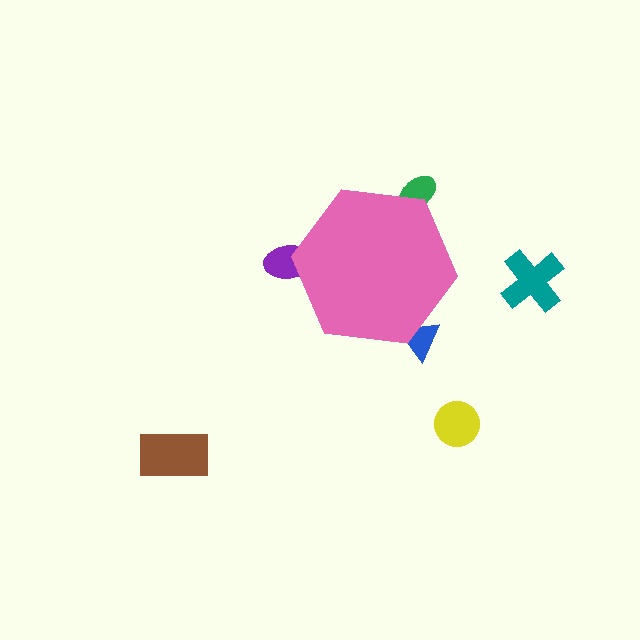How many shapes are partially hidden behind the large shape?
3 shapes are partially hidden.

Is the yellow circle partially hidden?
No, the yellow circle is fully visible.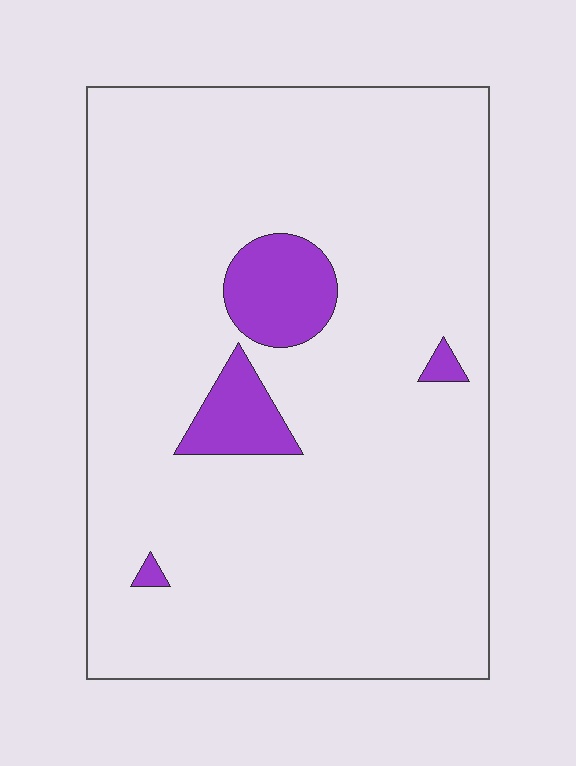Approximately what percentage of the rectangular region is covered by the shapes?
Approximately 10%.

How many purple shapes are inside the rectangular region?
4.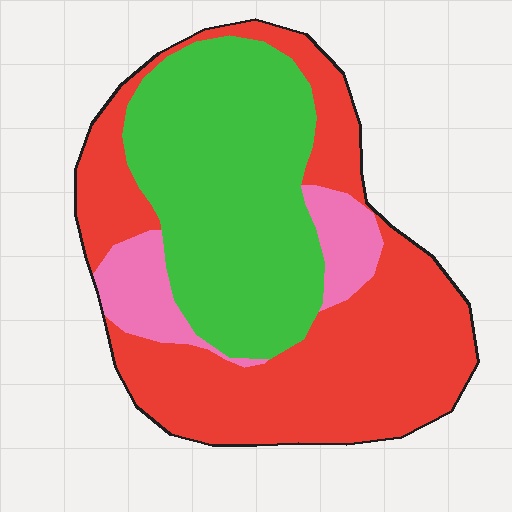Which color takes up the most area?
Red, at roughly 50%.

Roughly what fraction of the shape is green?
Green covers 40% of the shape.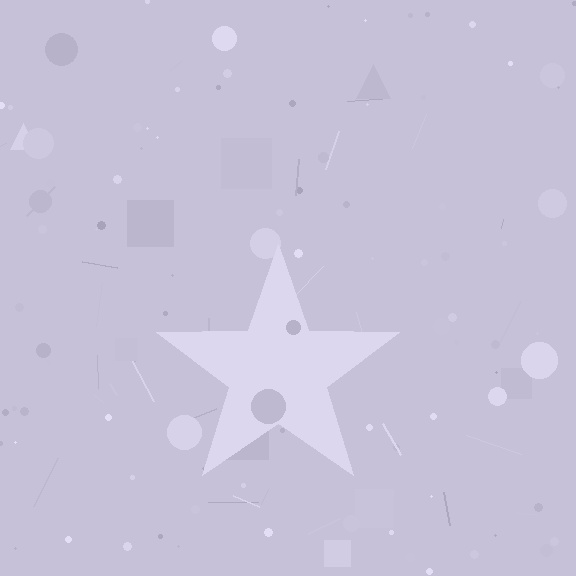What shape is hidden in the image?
A star is hidden in the image.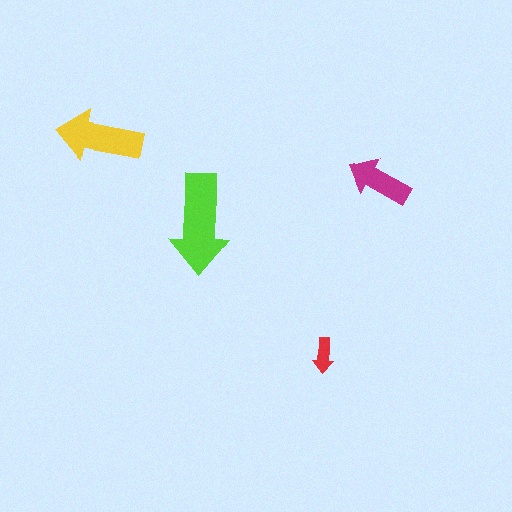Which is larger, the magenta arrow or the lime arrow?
The lime one.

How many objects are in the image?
There are 4 objects in the image.